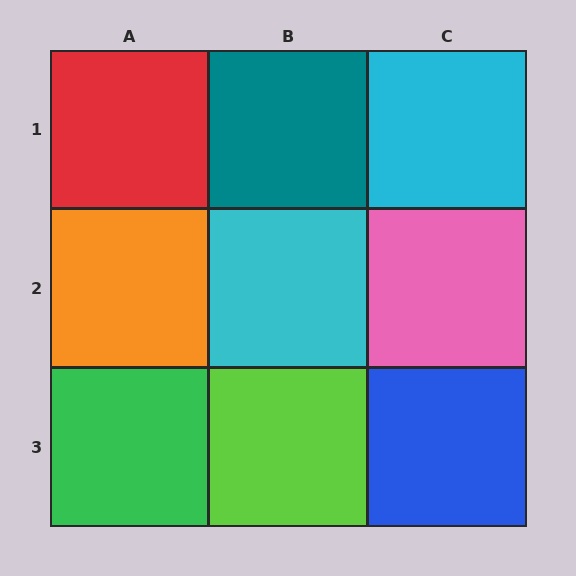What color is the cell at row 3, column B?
Lime.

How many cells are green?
1 cell is green.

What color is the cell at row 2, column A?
Orange.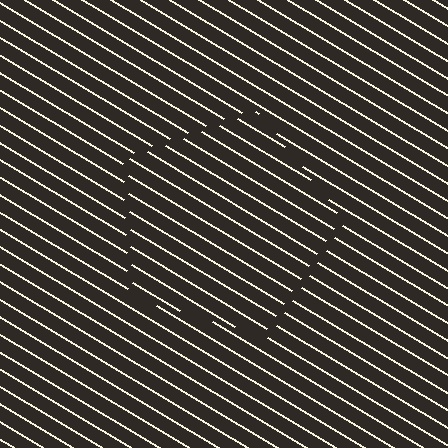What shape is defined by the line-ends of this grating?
An illusory pentagon. The interior of the shape contains the same grating, shifted by half a period — the contour is defined by the phase discontinuity where line-ends from the inner and outer gratings abut.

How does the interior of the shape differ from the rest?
The interior of the shape contains the same grating, shifted by half a period — the contour is defined by the phase discontinuity where line-ends from the inner and outer gratings abut.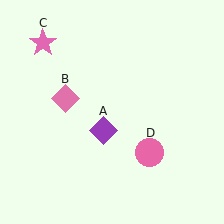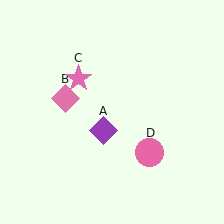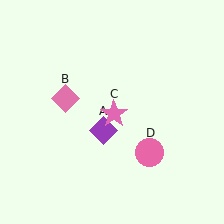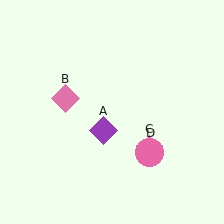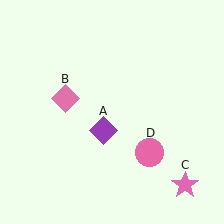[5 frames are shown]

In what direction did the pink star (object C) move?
The pink star (object C) moved down and to the right.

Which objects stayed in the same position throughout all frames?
Purple diamond (object A) and pink diamond (object B) and pink circle (object D) remained stationary.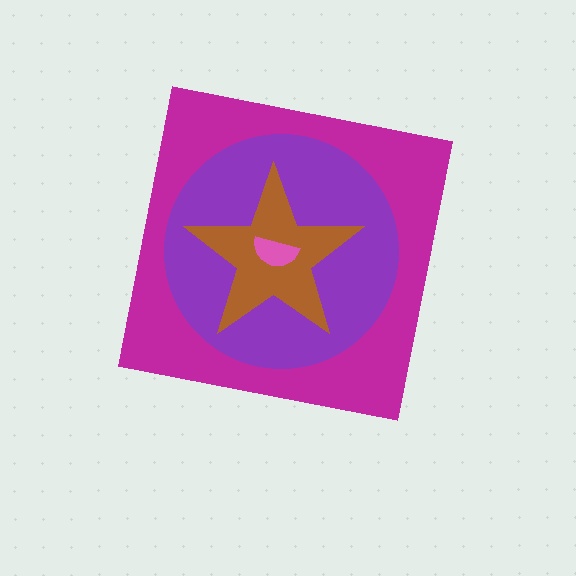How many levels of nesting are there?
4.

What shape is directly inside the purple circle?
The brown star.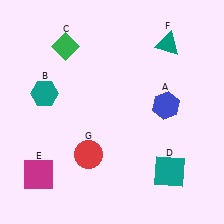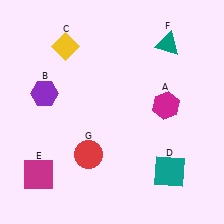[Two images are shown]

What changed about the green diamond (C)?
In Image 1, C is green. In Image 2, it changed to yellow.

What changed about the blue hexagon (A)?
In Image 1, A is blue. In Image 2, it changed to magenta.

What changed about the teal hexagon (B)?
In Image 1, B is teal. In Image 2, it changed to purple.